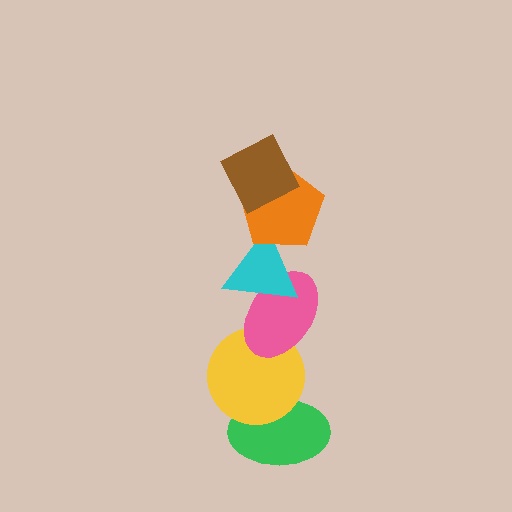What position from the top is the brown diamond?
The brown diamond is 1st from the top.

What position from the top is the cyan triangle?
The cyan triangle is 3rd from the top.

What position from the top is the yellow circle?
The yellow circle is 5th from the top.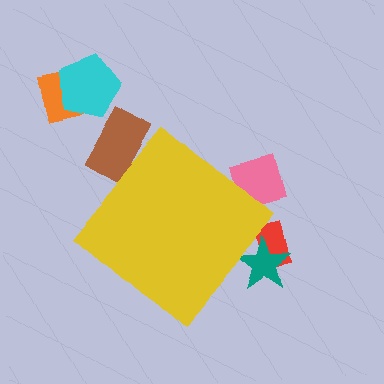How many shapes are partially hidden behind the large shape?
4 shapes are partially hidden.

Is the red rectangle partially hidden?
Yes, the red rectangle is partially hidden behind the yellow diamond.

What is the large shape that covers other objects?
A yellow diamond.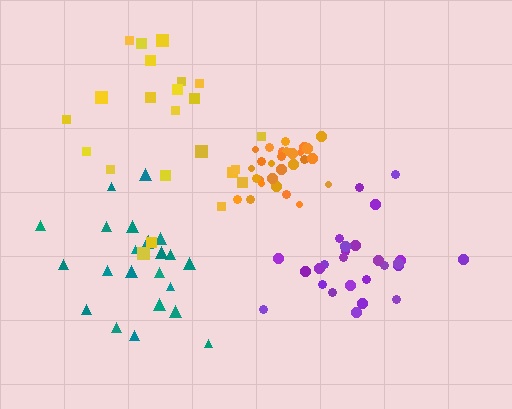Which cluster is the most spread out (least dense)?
Yellow.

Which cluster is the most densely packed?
Orange.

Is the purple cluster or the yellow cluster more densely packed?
Purple.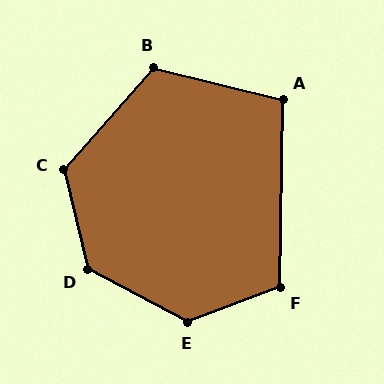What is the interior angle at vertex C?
Approximately 125 degrees (obtuse).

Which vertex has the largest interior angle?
E, at approximately 132 degrees.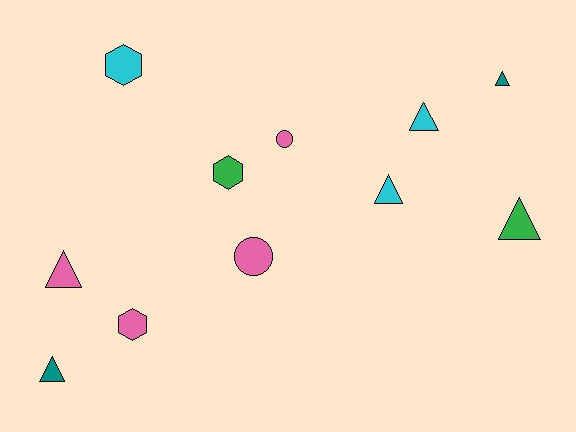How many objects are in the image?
There are 11 objects.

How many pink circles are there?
There are 2 pink circles.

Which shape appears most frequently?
Triangle, with 6 objects.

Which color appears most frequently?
Pink, with 4 objects.